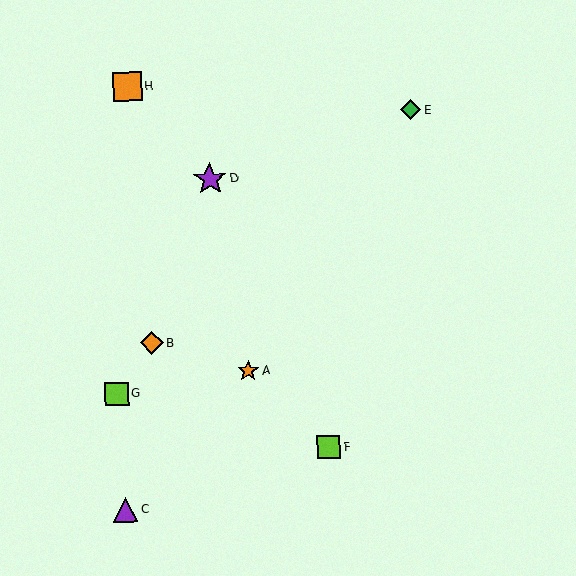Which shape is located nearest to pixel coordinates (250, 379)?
The orange star (labeled A) at (248, 371) is nearest to that location.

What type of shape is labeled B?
Shape B is an orange diamond.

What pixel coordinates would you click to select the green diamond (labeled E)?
Click at (411, 110) to select the green diamond E.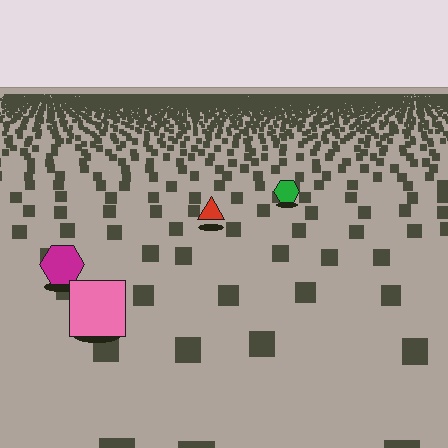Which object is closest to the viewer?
The pink square is closest. The texture marks near it are larger and more spread out.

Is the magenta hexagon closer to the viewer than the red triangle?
Yes. The magenta hexagon is closer — you can tell from the texture gradient: the ground texture is coarser near it.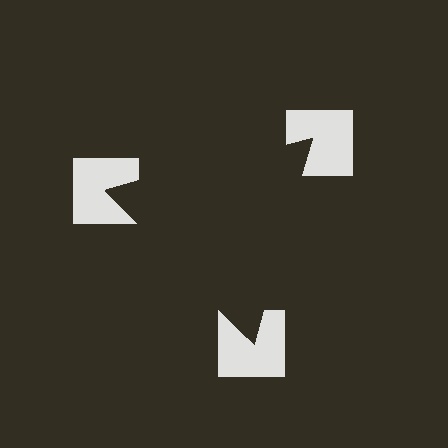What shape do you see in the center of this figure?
An illusory triangle — its edges are inferred from the aligned wedge cuts in the notched squares, not physically drawn.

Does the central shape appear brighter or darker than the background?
It typically appears slightly darker than the background, even though no actual brightness change is drawn.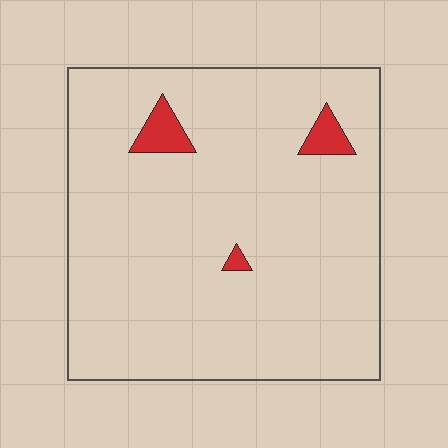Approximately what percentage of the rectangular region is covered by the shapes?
Approximately 5%.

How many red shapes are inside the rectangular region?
3.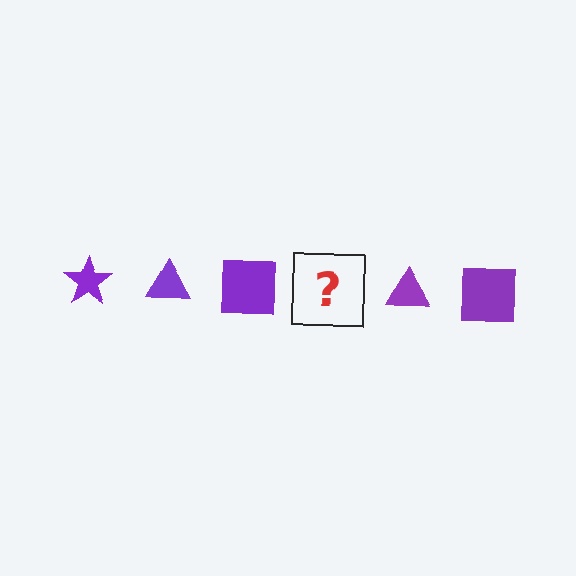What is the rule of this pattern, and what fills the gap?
The rule is that the pattern cycles through star, triangle, square shapes in purple. The gap should be filled with a purple star.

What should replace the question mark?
The question mark should be replaced with a purple star.